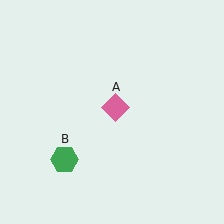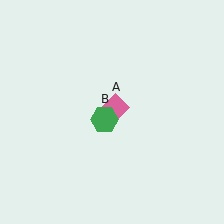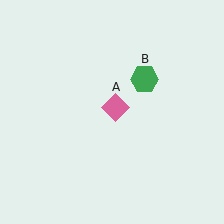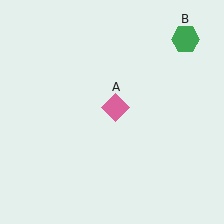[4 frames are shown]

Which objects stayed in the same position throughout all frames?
Pink diamond (object A) remained stationary.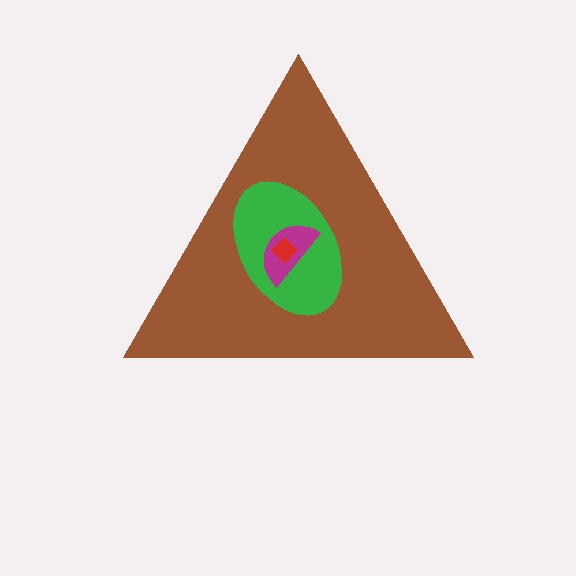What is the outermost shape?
The brown triangle.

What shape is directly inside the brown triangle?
The green ellipse.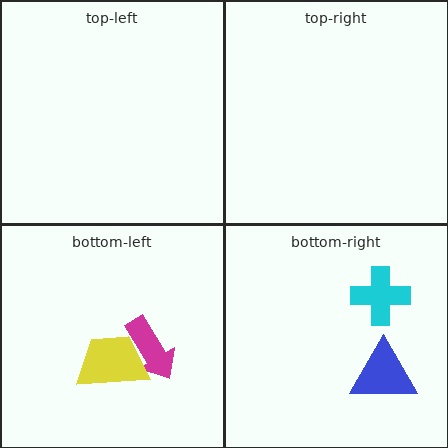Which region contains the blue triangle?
The bottom-right region.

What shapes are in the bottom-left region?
The magenta arrow, the yellow trapezoid.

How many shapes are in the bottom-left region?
2.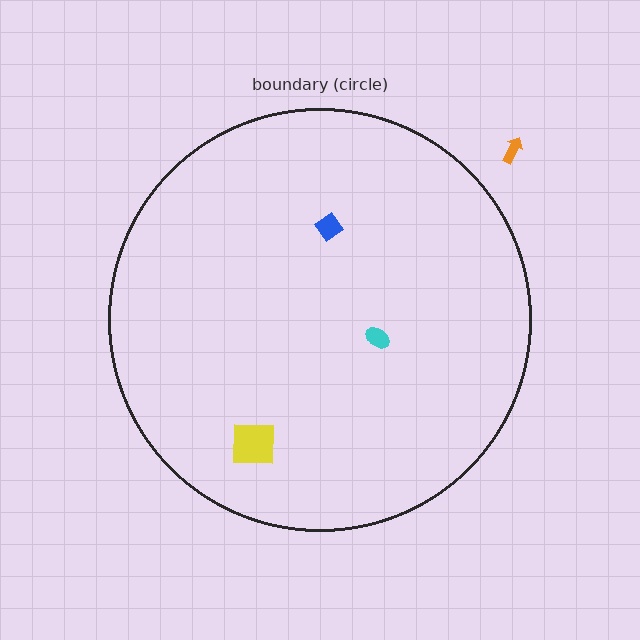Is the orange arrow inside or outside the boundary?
Outside.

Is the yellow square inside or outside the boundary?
Inside.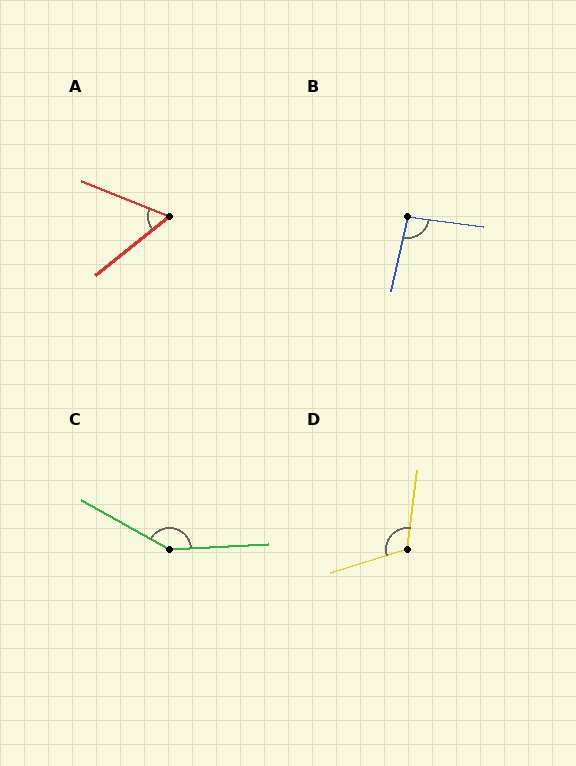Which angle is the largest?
C, at approximately 148 degrees.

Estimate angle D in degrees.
Approximately 115 degrees.